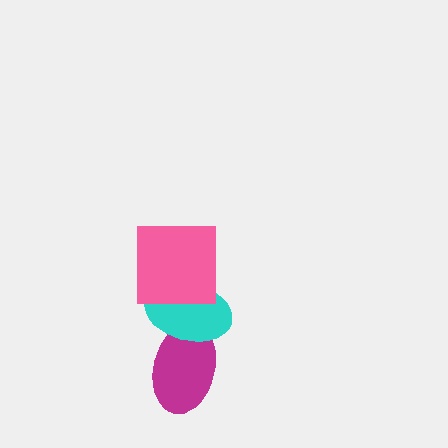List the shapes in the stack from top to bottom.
From top to bottom: the pink square, the cyan ellipse, the magenta ellipse.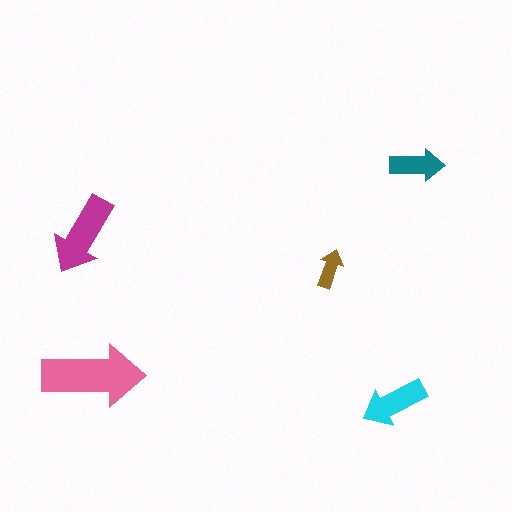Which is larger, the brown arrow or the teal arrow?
The teal one.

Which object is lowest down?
The cyan arrow is bottommost.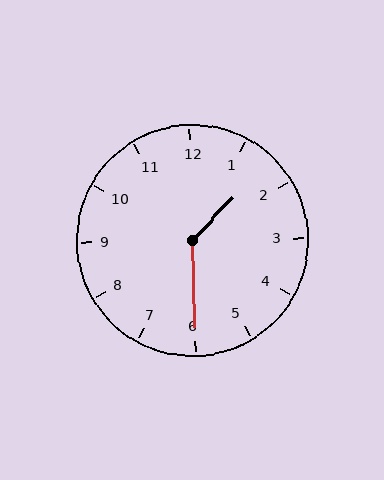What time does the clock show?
1:30.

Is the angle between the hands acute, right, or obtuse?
It is obtuse.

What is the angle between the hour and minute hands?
Approximately 135 degrees.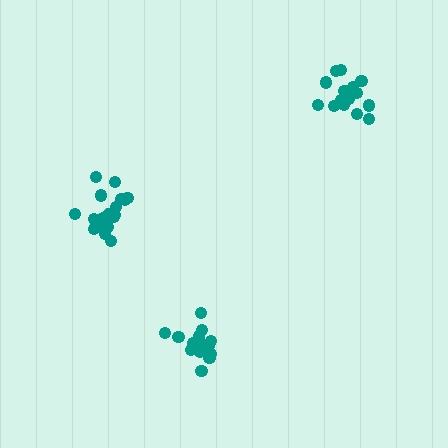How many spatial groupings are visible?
There are 3 spatial groupings.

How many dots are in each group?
Group 1: 19 dots, Group 2: 17 dots, Group 3: 16 dots (52 total).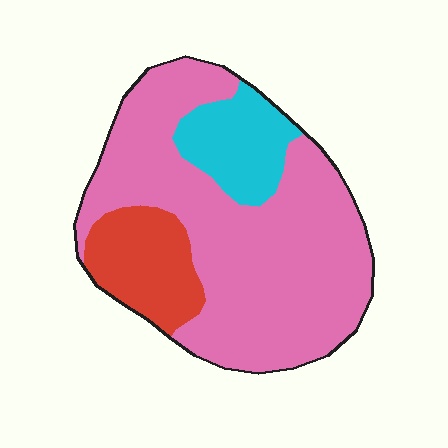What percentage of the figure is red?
Red covers about 15% of the figure.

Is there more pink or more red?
Pink.